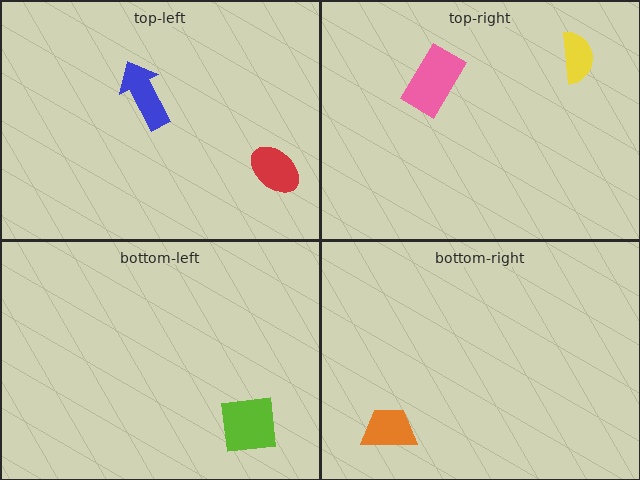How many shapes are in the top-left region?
2.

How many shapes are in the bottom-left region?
1.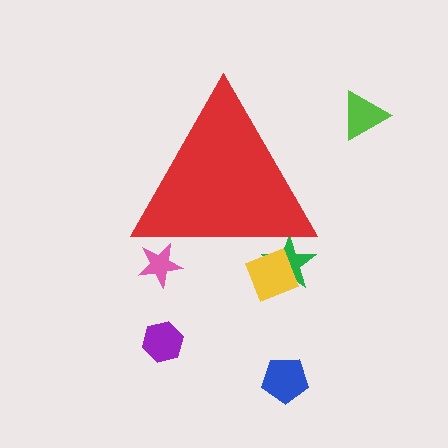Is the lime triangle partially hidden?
No, the lime triangle is fully visible.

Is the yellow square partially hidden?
Yes, the yellow square is partially hidden behind the red triangle.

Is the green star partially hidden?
Yes, the green star is partially hidden behind the red triangle.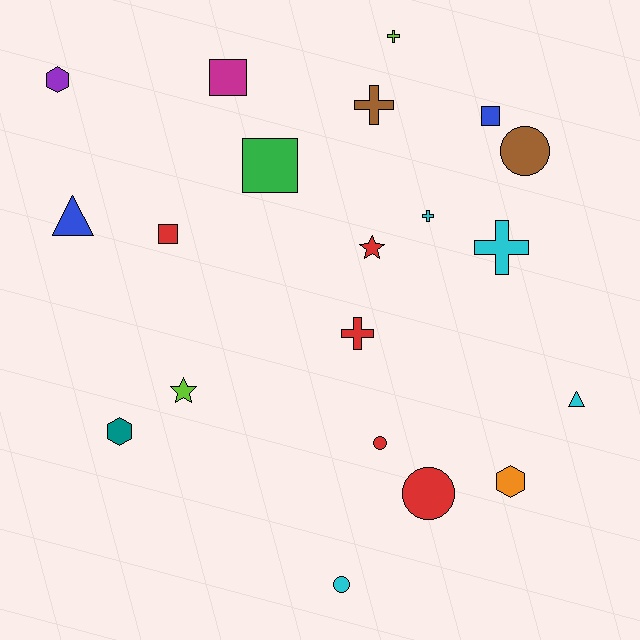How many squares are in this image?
There are 4 squares.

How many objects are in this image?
There are 20 objects.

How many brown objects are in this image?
There are 2 brown objects.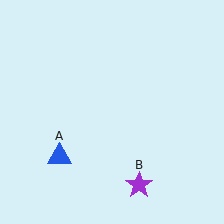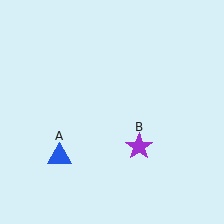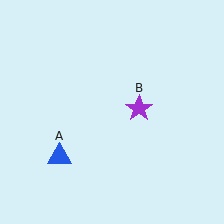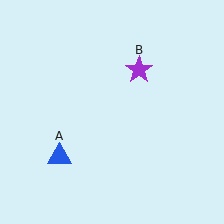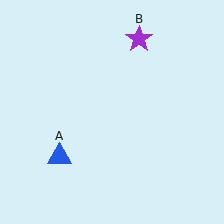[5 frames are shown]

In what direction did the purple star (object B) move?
The purple star (object B) moved up.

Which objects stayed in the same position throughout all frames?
Blue triangle (object A) remained stationary.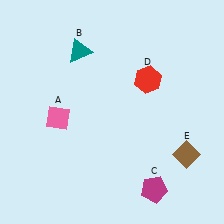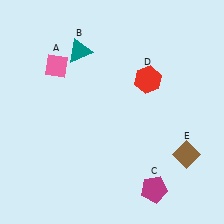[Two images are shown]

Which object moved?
The pink diamond (A) moved up.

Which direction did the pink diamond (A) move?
The pink diamond (A) moved up.